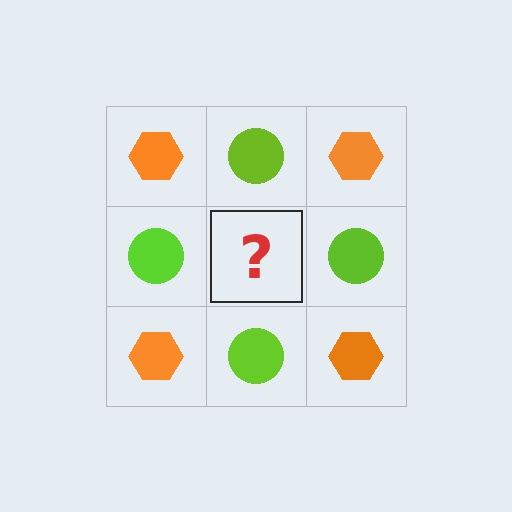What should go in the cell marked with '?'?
The missing cell should contain an orange hexagon.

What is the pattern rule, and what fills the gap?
The rule is that it alternates orange hexagon and lime circle in a checkerboard pattern. The gap should be filled with an orange hexagon.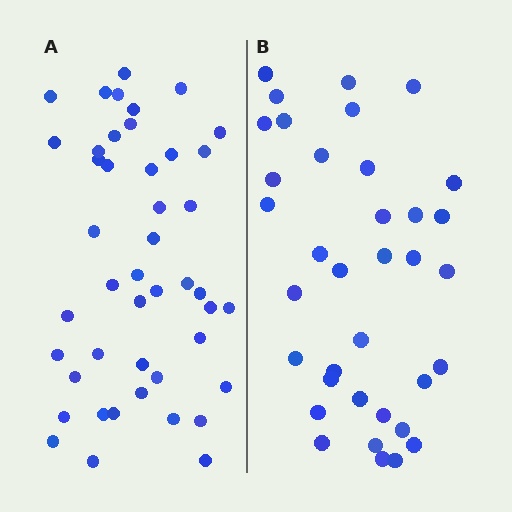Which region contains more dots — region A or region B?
Region A (the left region) has more dots.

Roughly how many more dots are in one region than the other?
Region A has roughly 8 or so more dots than region B.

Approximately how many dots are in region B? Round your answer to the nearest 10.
About 40 dots. (The exact count is 36, which rounds to 40.)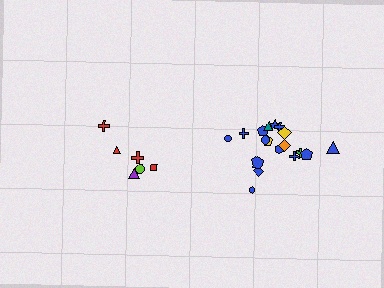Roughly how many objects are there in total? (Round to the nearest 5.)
Roughly 25 objects in total.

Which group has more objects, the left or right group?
The right group.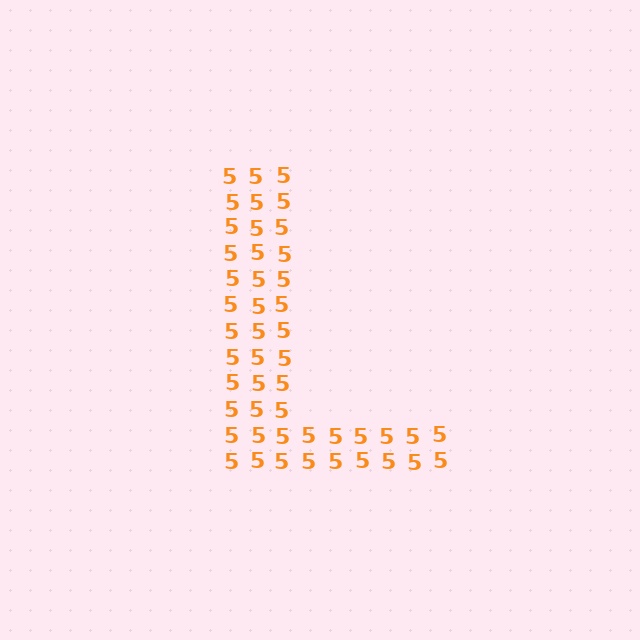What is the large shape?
The large shape is the letter L.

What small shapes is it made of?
It is made of small digit 5's.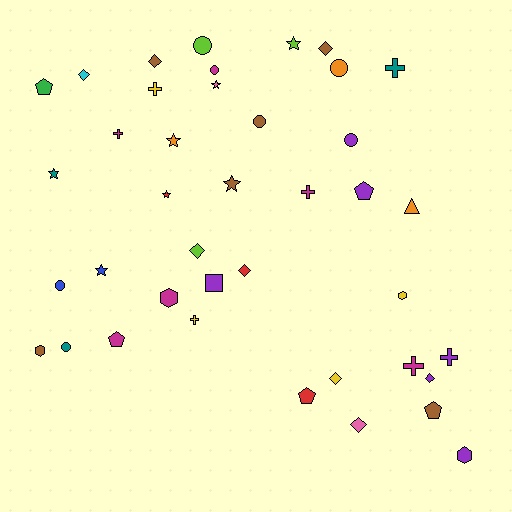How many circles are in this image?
There are 7 circles.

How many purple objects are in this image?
There are 6 purple objects.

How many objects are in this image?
There are 40 objects.